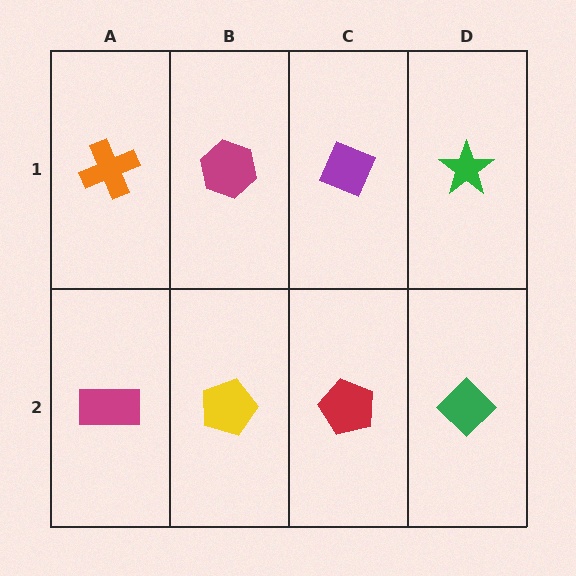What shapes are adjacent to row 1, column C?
A red pentagon (row 2, column C), a magenta hexagon (row 1, column B), a green star (row 1, column D).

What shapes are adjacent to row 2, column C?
A purple diamond (row 1, column C), a yellow pentagon (row 2, column B), a green diamond (row 2, column D).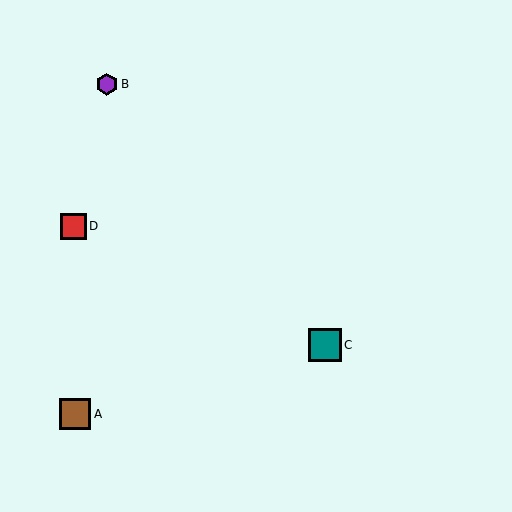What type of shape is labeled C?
Shape C is a teal square.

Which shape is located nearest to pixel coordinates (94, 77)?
The purple hexagon (labeled B) at (107, 84) is nearest to that location.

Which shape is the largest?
The teal square (labeled C) is the largest.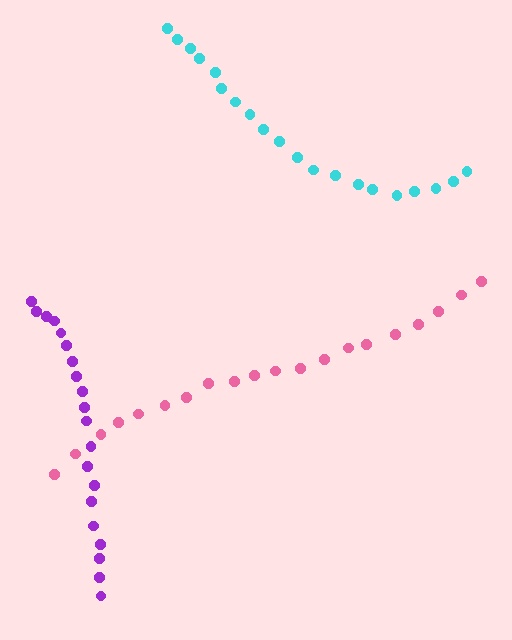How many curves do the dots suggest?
There are 3 distinct paths.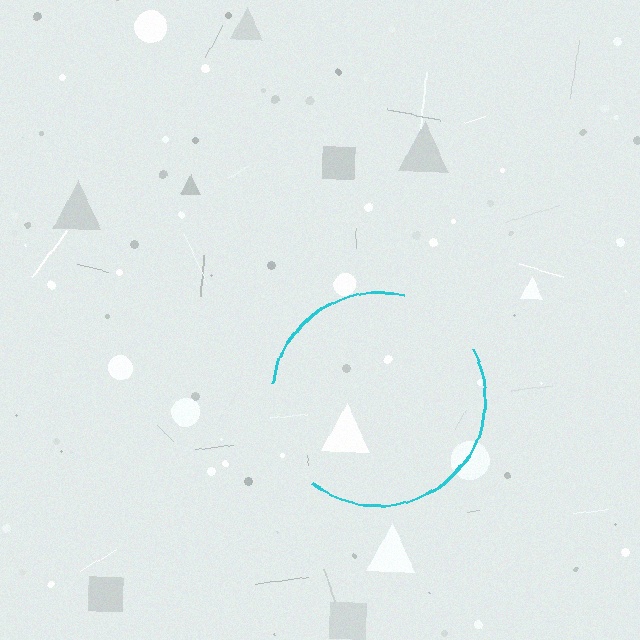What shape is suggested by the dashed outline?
The dashed outline suggests a circle.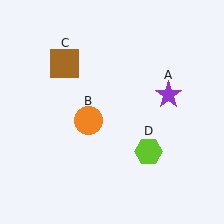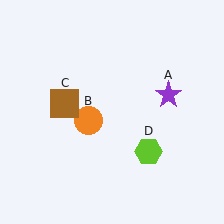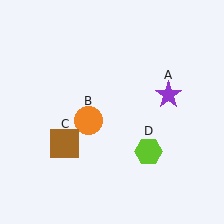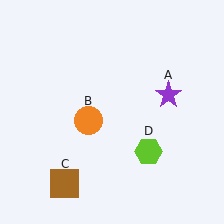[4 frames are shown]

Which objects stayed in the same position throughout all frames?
Purple star (object A) and orange circle (object B) and lime hexagon (object D) remained stationary.